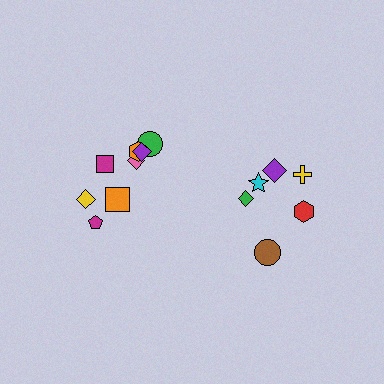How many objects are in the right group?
There are 6 objects.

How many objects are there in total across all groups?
There are 14 objects.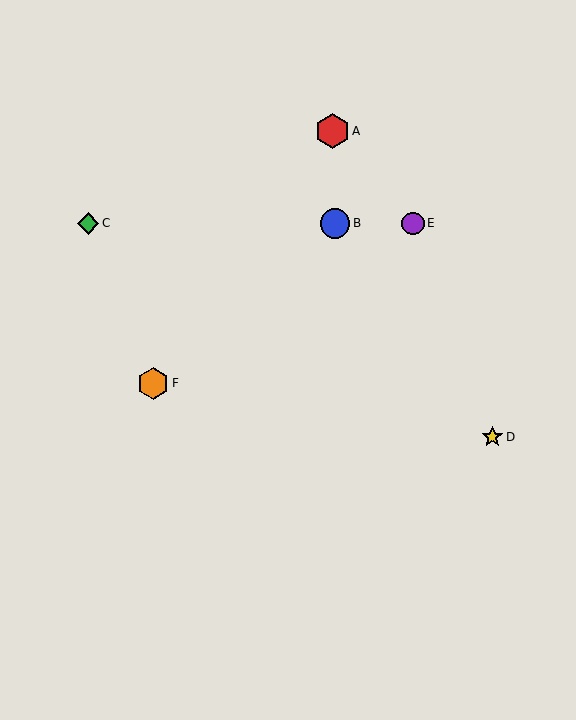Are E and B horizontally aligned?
Yes, both are at y≈223.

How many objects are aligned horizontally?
3 objects (B, C, E) are aligned horizontally.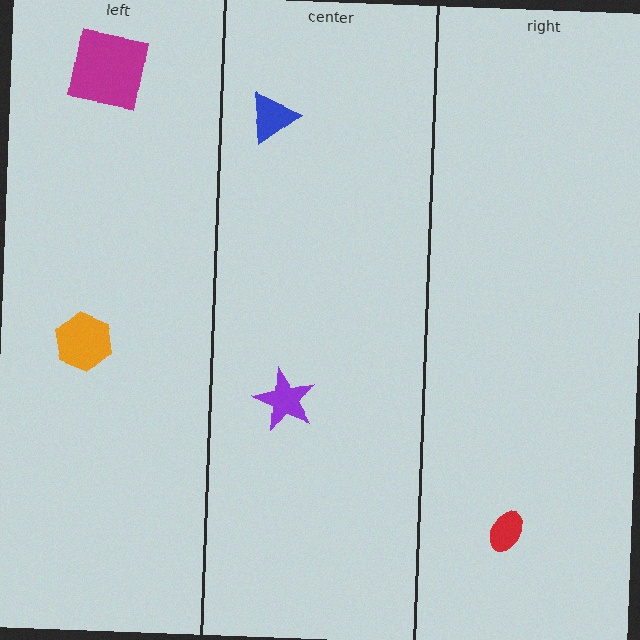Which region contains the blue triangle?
The center region.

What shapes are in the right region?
The red ellipse.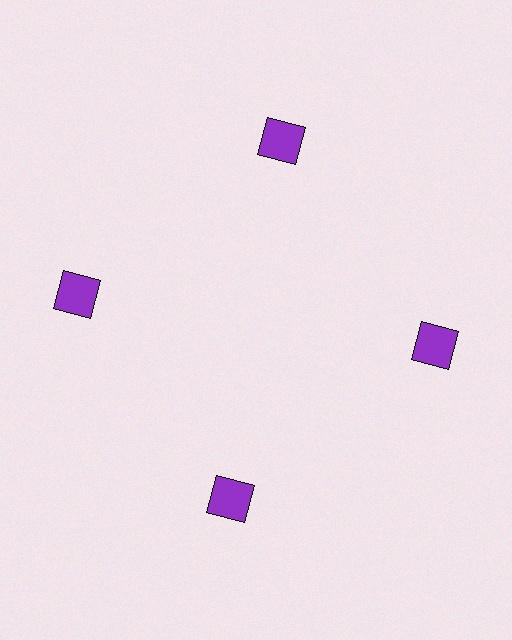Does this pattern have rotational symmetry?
Yes, this pattern has 4-fold rotational symmetry. It looks the same after rotating 90 degrees around the center.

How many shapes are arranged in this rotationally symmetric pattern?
There are 4 shapes, arranged in 4 groups of 1.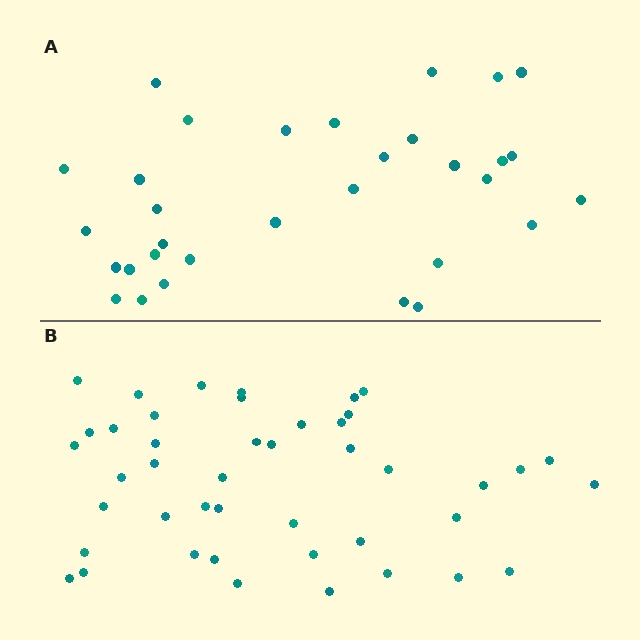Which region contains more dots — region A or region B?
Region B (the bottom region) has more dots.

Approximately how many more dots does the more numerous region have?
Region B has roughly 12 or so more dots than region A.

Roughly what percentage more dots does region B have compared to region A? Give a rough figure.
About 40% more.